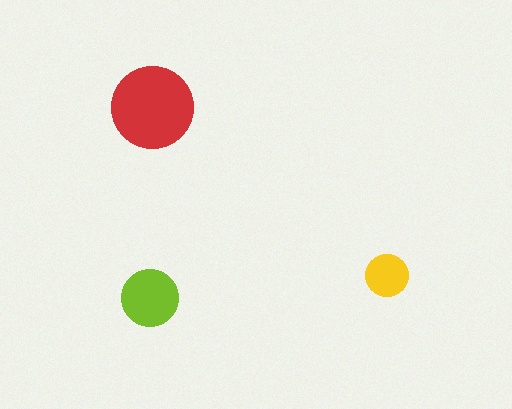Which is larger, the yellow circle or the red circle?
The red one.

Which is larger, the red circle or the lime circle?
The red one.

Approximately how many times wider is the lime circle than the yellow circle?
About 1.5 times wider.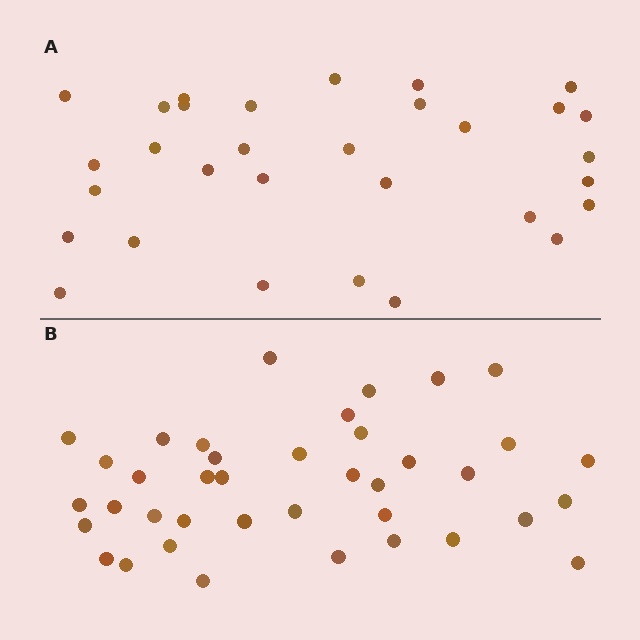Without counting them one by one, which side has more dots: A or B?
Region B (the bottom region) has more dots.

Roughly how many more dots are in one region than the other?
Region B has roughly 8 or so more dots than region A.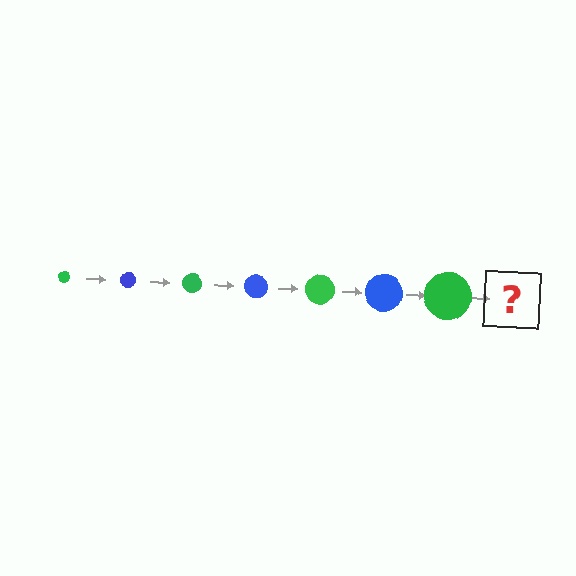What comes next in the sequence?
The next element should be a blue circle, larger than the previous one.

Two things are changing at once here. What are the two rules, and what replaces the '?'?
The two rules are that the circle grows larger each step and the color cycles through green and blue. The '?' should be a blue circle, larger than the previous one.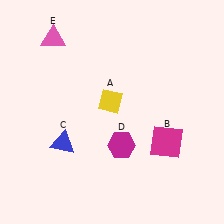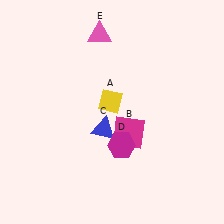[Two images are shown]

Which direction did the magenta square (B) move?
The magenta square (B) moved left.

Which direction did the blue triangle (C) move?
The blue triangle (C) moved right.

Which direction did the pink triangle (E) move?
The pink triangle (E) moved right.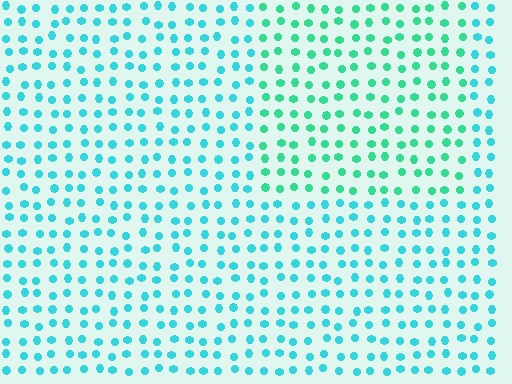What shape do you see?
I see a rectangle.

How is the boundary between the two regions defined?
The boundary is defined purely by a slight shift in hue (about 29 degrees). Spacing, size, and orientation are identical on both sides.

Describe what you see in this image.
The image is filled with small cyan elements in a uniform arrangement. A rectangle-shaped region is visible where the elements are tinted to a slightly different hue, forming a subtle color boundary.